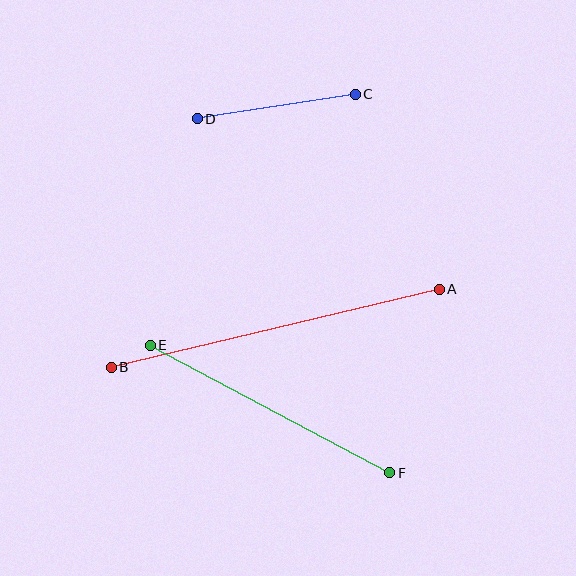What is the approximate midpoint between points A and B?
The midpoint is at approximately (275, 328) pixels.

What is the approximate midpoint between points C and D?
The midpoint is at approximately (276, 106) pixels.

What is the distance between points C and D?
The distance is approximately 160 pixels.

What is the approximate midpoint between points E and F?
The midpoint is at approximately (270, 409) pixels.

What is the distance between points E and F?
The distance is approximately 271 pixels.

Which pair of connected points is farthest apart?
Points A and B are farthest apart.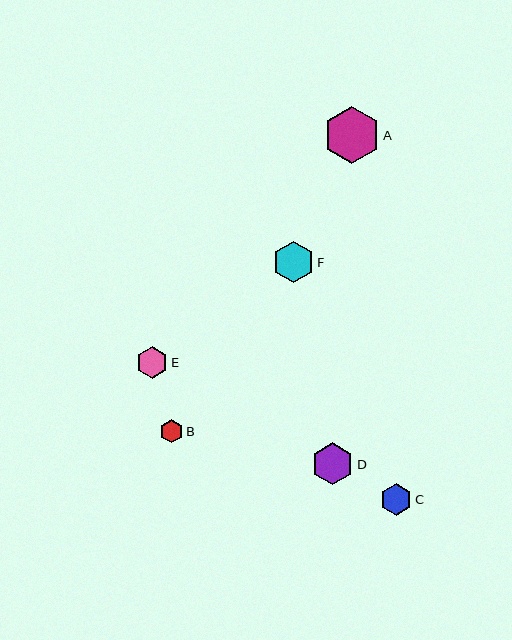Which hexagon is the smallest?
Hexagon B is the smallest with a size of approximately 23 pixels.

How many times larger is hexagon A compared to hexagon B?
Hexagon A is approximately 2.4 times the size of hexagon B.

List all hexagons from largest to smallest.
From largest to smallest: A, D, F, E, C, B.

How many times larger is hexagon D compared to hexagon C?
Hexagon D is approximately 1.3 times the size of hexagon C.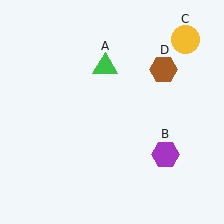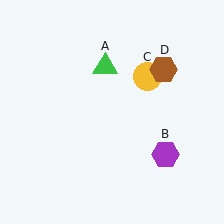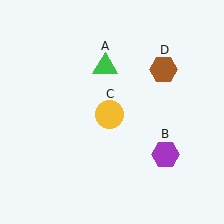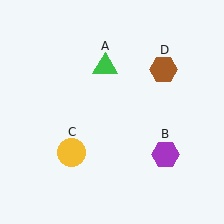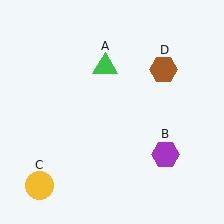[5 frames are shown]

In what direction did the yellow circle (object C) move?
The yellow circle (object C) moved down and to the left.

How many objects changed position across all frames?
1 object changed position: yellow circle (object C).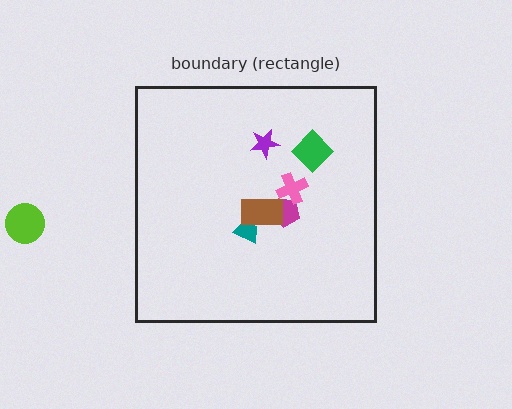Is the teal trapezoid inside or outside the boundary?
Inside.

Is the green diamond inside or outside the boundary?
Inside.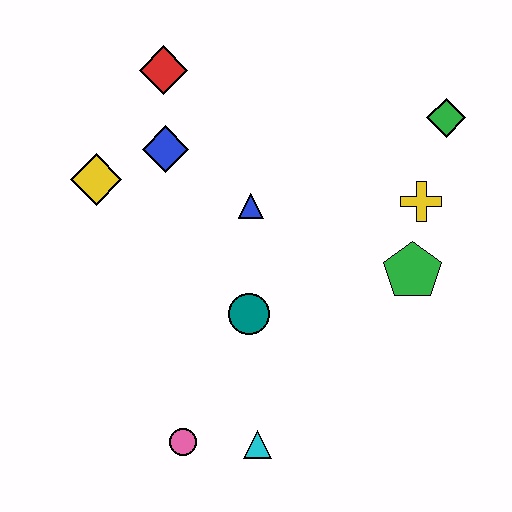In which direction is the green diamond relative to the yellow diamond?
The green diamond is to the right of the yellow diamond.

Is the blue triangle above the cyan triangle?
Yes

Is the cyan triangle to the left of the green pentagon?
Yes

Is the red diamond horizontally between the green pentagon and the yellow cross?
No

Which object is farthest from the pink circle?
The green diamond is farthest from the pink circle.